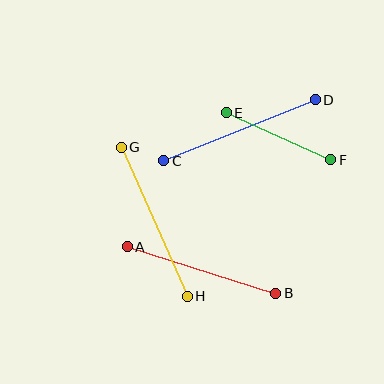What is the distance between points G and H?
The distance is approximately 163 pixels.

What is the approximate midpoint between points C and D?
The midpoint is at approximately (239, 130) pixels.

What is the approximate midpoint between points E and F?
The midpoint is at approximately (278, 136) pixels.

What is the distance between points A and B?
The distance is approximately 155 pixels.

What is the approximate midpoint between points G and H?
The midpoint is at approximately (154, 222) pixels.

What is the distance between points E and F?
The distance is approximately 115 pixels.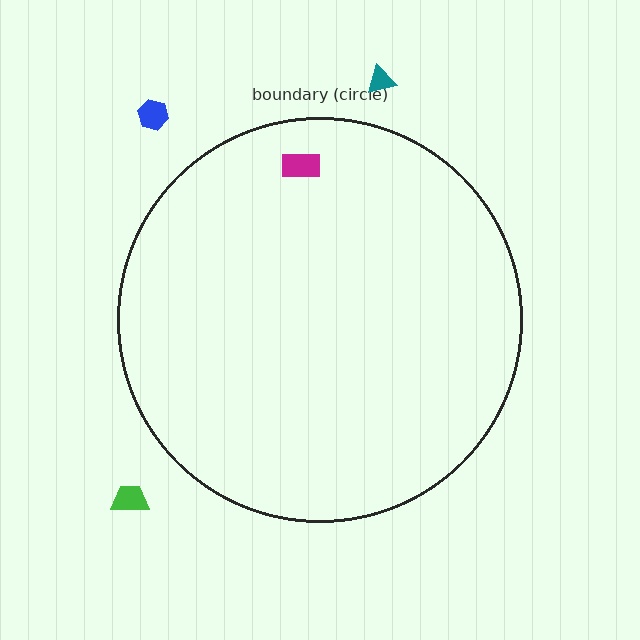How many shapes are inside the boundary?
1 inside, 3 outside.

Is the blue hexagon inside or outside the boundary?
Outside.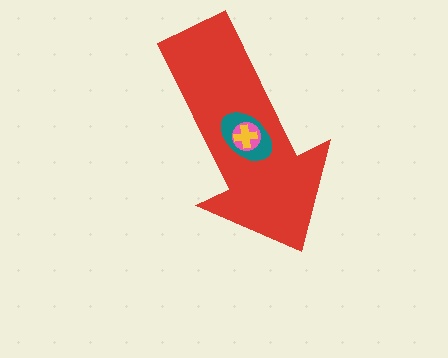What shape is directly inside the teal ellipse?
The pink circle.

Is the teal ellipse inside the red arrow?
Yes.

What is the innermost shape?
The yellow cross.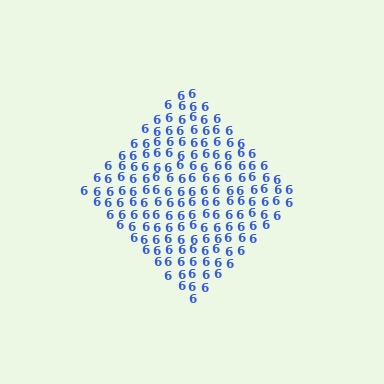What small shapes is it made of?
It is made of small digit 6's.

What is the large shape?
The large shape is a diamond.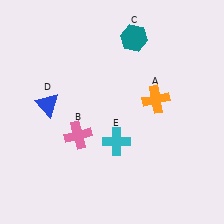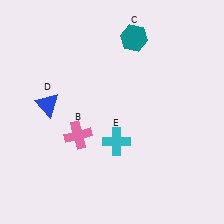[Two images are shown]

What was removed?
The orange cross (A) was removed in Image 2.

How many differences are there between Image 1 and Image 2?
There is 1 difference between the two images.